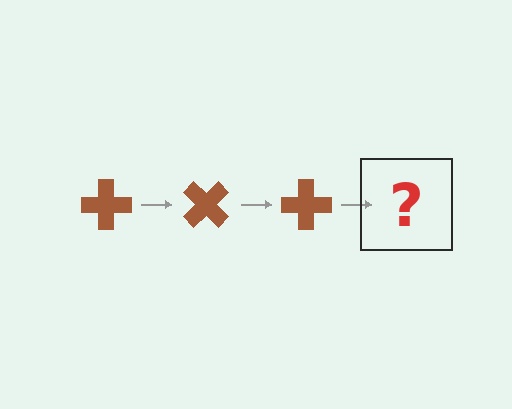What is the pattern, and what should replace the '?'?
The pattern is that the cross rotates 45 degrees each step. The '?' should be a brown cross rotated 135 degrees.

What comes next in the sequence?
The next element should be a brown cross rotated 135 degrees.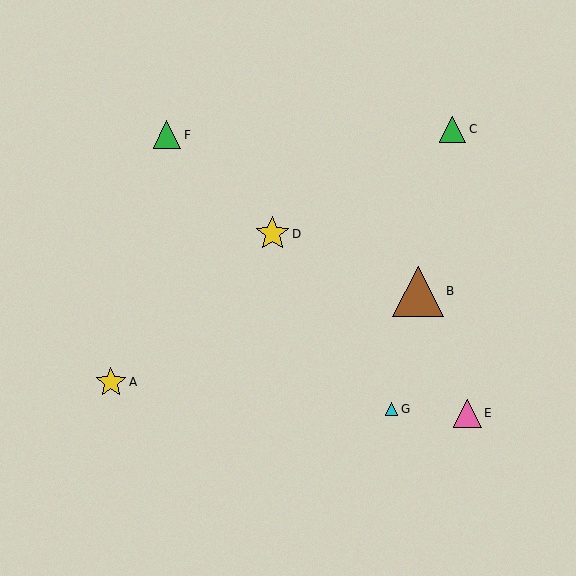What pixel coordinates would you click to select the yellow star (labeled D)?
Click at (272, 234) to select the yellow star D.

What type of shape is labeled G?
Shape G is a cyan triangle.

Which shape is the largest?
The brown triangle (labeled B) is the largest.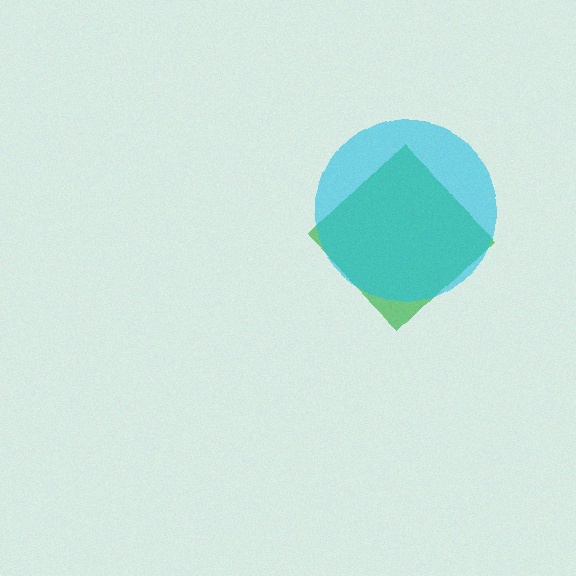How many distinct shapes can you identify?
There are 2 distinct shapes: a green diamond, a cyan circle.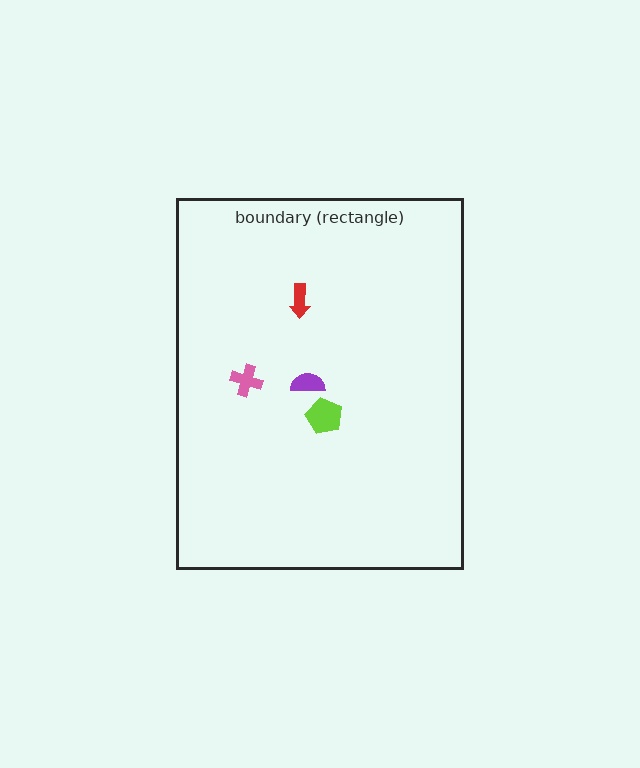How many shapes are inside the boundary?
4 inside, 0 outside.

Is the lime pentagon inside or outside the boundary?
Inside.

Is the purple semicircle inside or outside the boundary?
Inside.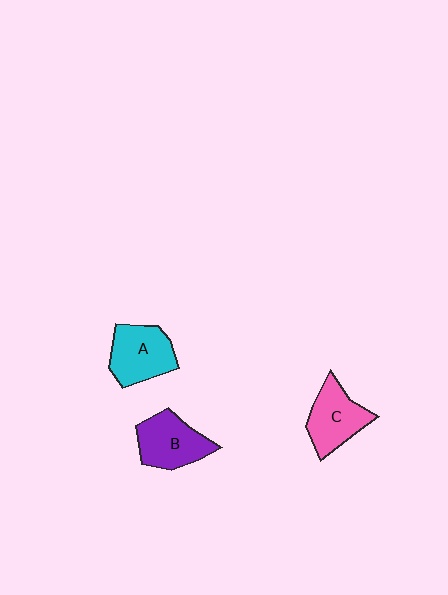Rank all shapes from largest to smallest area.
From largest to smallest: A (cyan), B (purple), C (pink).